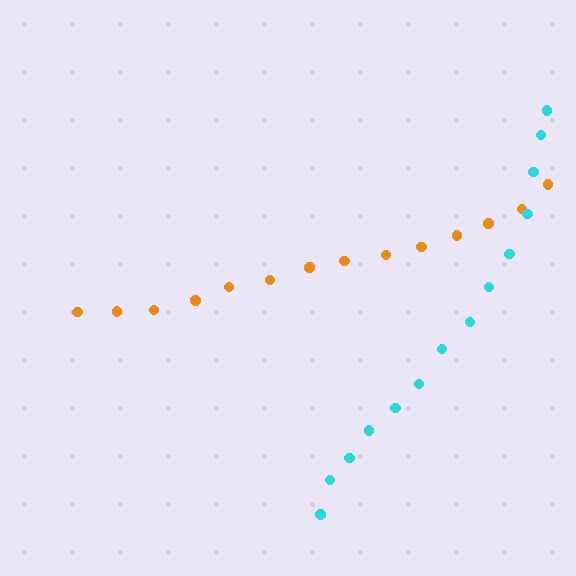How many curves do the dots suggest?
There are 2 distinct paths.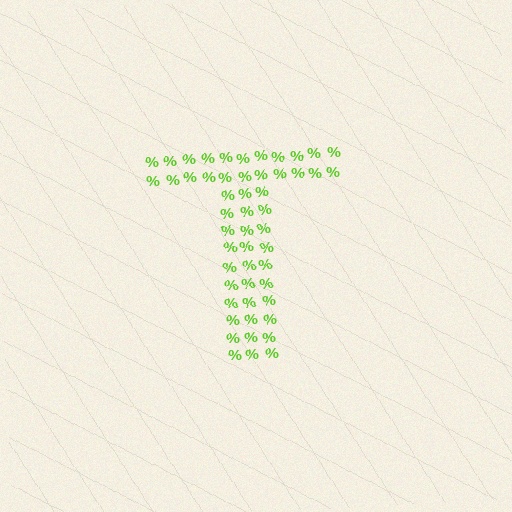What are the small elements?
The small elements are percent signs.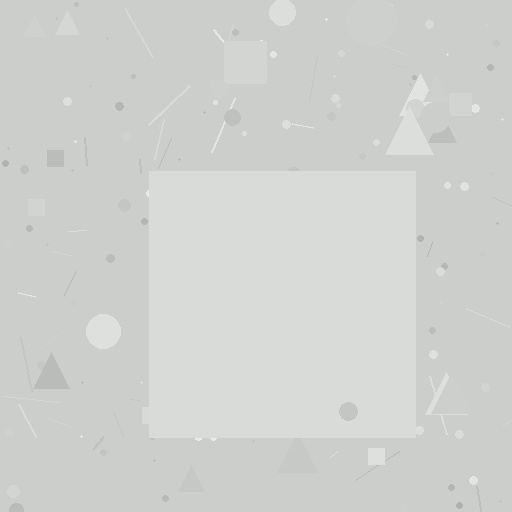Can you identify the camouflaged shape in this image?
The camouflaged shape is a square.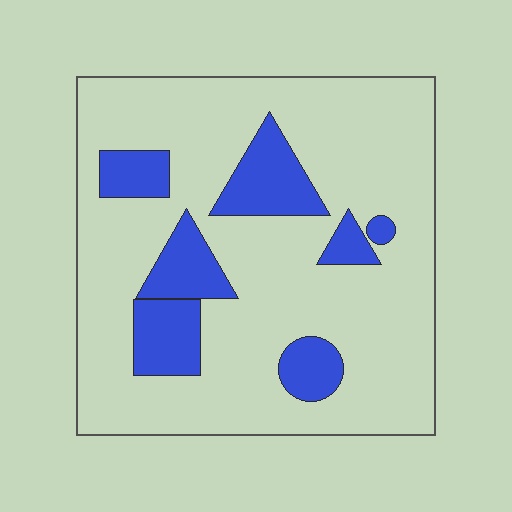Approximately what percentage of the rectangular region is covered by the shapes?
Approximately 20%.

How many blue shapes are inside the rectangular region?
7.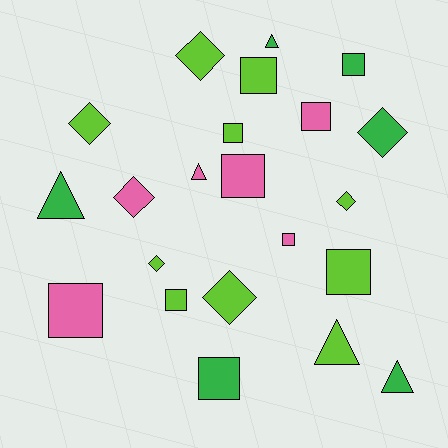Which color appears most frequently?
Lime, with 10 objects.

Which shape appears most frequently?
Square, with 10 objects.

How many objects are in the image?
There are 22 objects.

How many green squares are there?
There are 2 green squares.